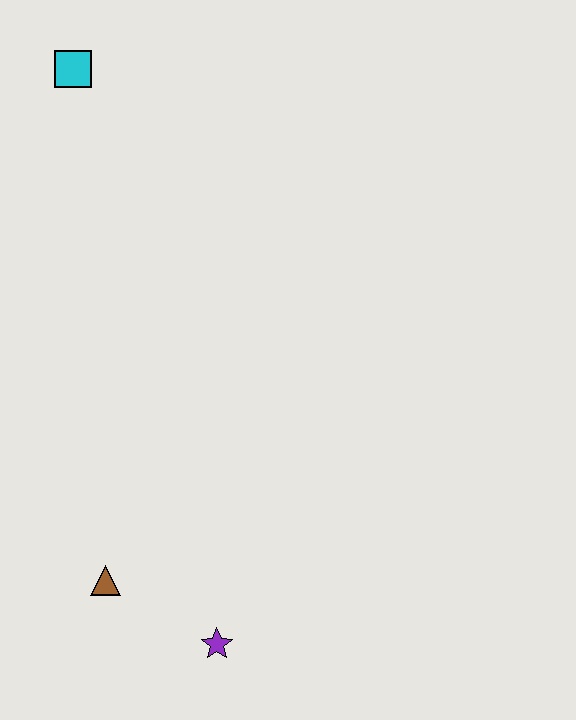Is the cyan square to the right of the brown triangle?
No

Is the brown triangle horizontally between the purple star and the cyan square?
Yes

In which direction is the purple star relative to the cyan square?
The purple star is below the cyan square.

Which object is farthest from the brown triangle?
The cyan square is farthest from the brown triangle.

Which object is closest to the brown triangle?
The purple star is closest to the brown triangle.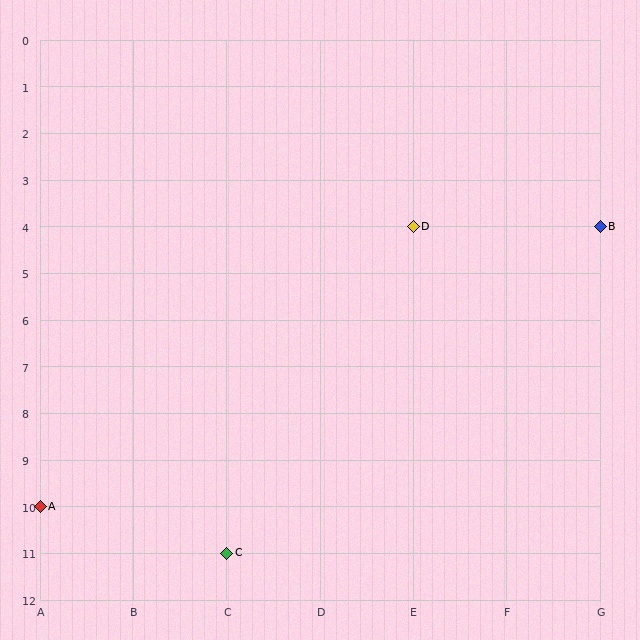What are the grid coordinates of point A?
Point A is at grid coordinates (A, 10).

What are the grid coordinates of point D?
Point D is at grid coordinates (E, 4).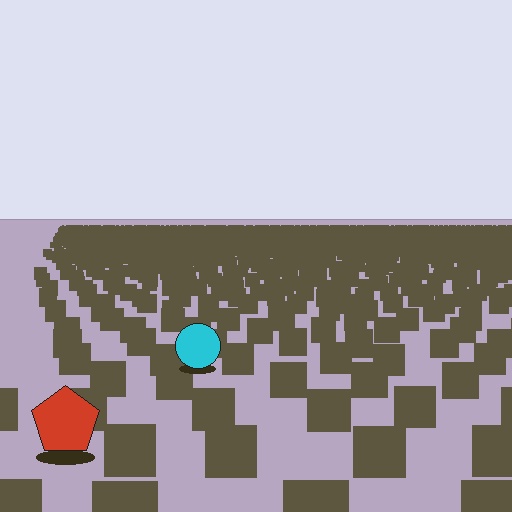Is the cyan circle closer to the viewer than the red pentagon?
No. The red pentagon is closer — you can tell from the texture gradient: the ground texture is coarser near it.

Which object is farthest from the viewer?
The cyan circle is farthest from the viewer. It appears smaller and the ground texture around it is denser.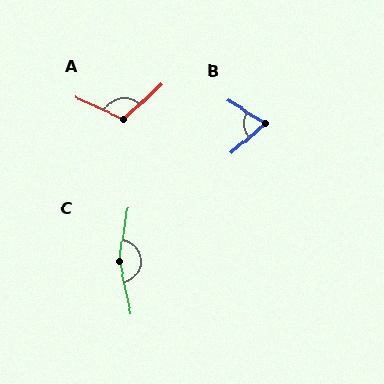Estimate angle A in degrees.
Approximately 113 degrees.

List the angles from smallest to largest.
B (72°), A (113°), C (158°).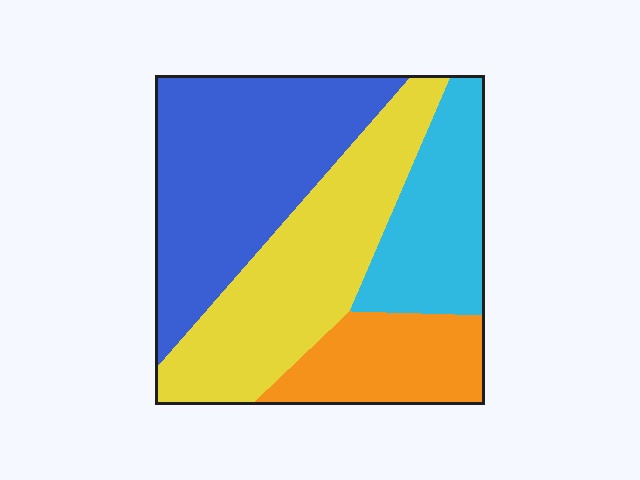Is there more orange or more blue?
Blue.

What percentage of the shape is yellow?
Yellow takes up about one third (1/3) of the shape.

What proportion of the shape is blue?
Blue takes up about one third (1/3) of the shape.